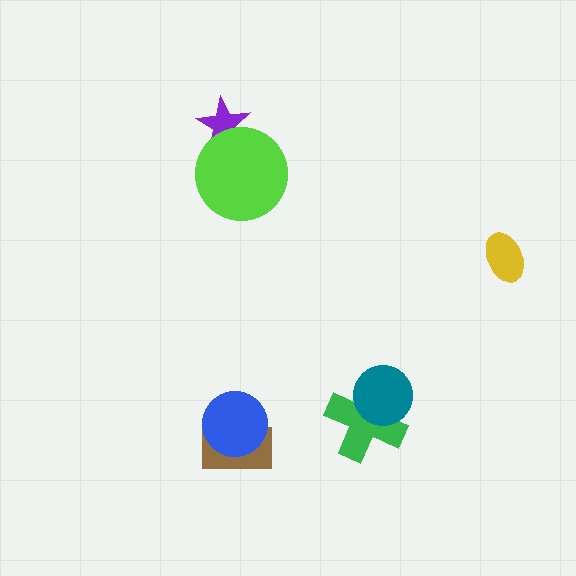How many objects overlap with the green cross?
1 object overlaps with the green cross.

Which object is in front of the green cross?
The teal circle is in front of the green cross.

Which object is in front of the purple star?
The lime circle is in front of the purple star.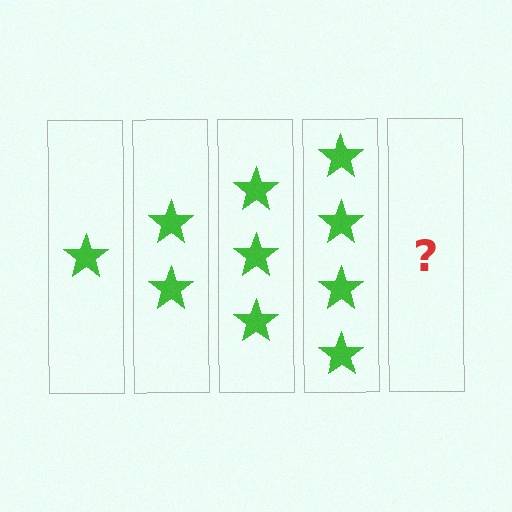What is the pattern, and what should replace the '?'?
The pattern is that each step adds one more star. The '?' should be 5 stars.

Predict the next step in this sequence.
The next step is 5 stars.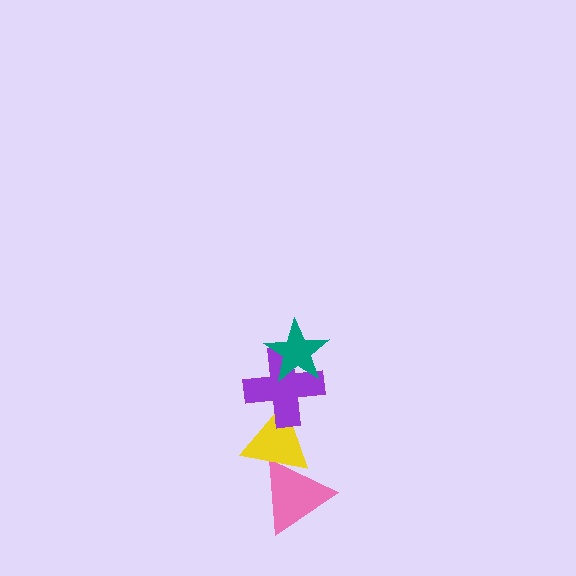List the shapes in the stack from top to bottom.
From top to bottom: the teal star, the purple cross, the yellow triangle, the pink triangle.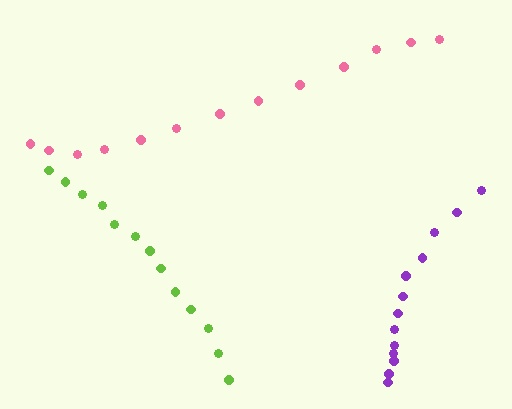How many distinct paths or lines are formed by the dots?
There are 3 distinct paths.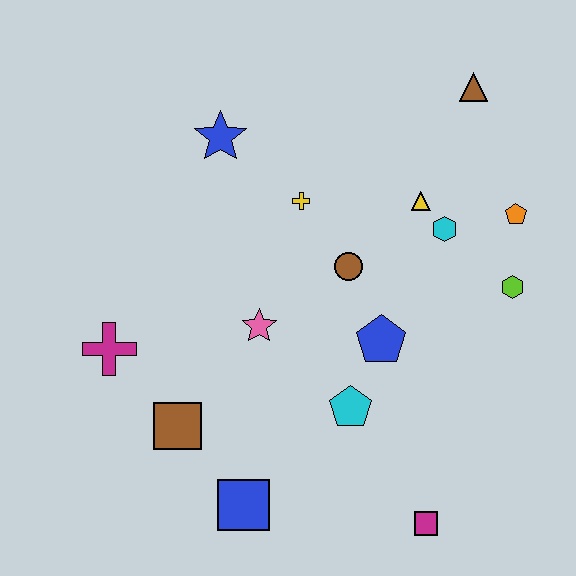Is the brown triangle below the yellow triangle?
No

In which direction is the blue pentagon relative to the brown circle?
The blue pentagon is below the brown circle.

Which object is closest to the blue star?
The yellow cross is closest to the blue star.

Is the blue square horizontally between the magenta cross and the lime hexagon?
Yes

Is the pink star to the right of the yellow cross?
No